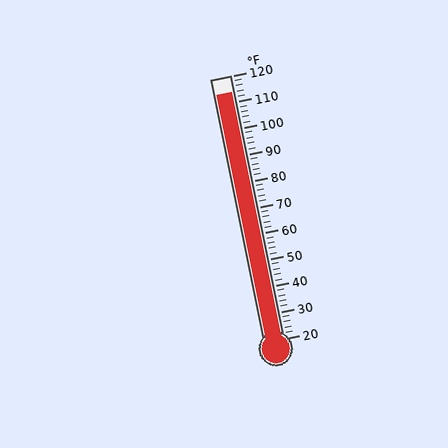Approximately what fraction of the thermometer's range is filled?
The thermometer is filled to approximately 95% of its range.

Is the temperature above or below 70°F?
The temperature is above 70°F.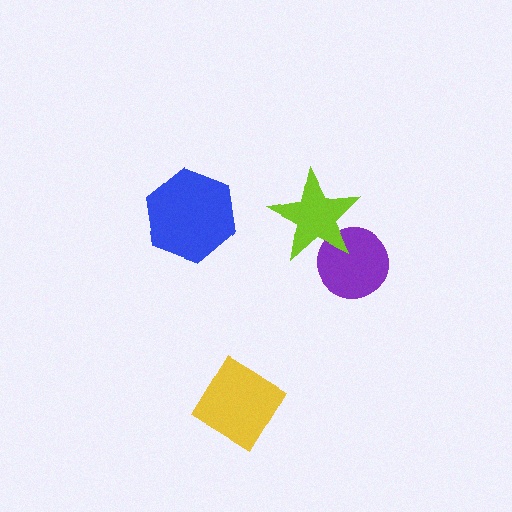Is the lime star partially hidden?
No, no other shape covers it.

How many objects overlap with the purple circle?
1 object overlaps with the purple circle.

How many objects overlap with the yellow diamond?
0 objects overlap with the yellow diamond.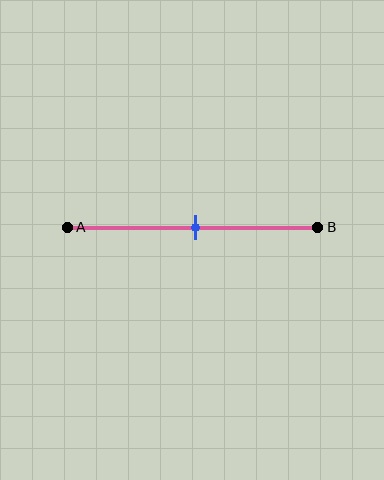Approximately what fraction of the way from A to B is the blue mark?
The blue mark is approximately 50% of the way from A to B.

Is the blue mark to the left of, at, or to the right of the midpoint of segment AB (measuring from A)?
The blue mark is approximately at the midpoint of segment AB.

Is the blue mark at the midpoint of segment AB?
Yes, the mark is approximately at the midpoint.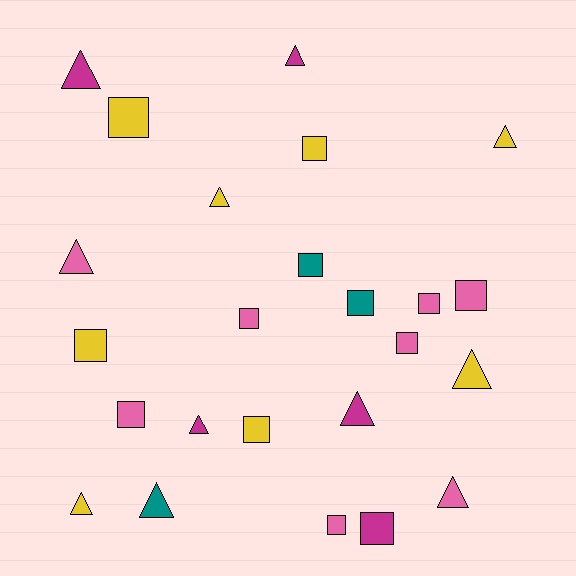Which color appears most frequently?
Yellow, with 8 objects.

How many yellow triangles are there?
There are 4 yellow triangles.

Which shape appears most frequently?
Square, with 13 objects.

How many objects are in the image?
There are 24 objects.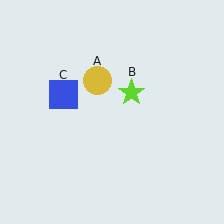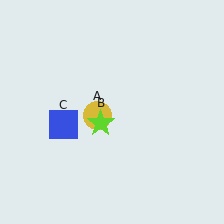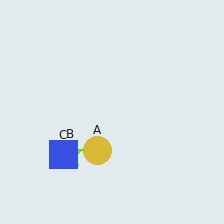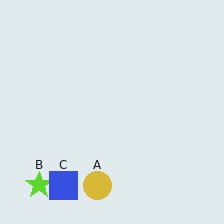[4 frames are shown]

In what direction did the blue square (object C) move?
The blue square (object C) moved down.